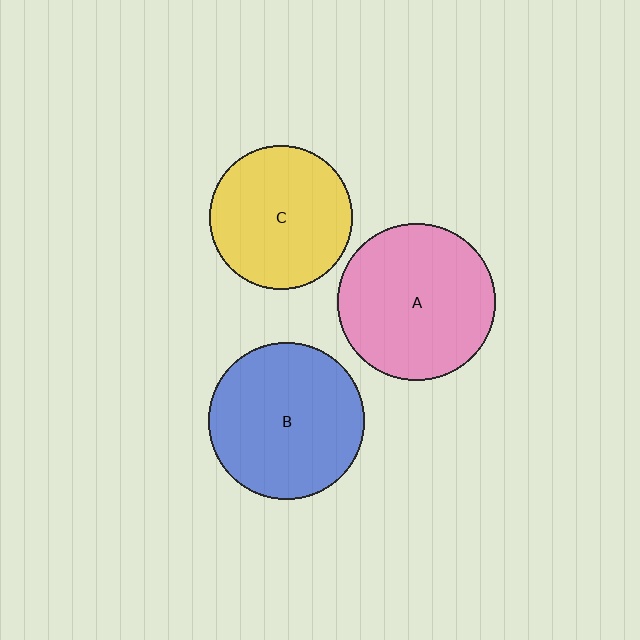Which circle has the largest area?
Circle A (pink).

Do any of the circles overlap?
No, none of the circles overlap.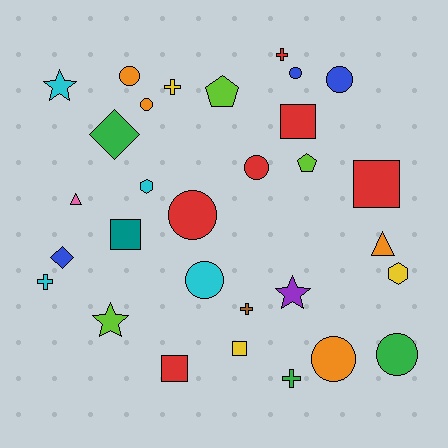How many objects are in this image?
There are 30 objects.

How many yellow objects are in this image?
There are 3 yellow objects.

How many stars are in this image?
There are 3 stars.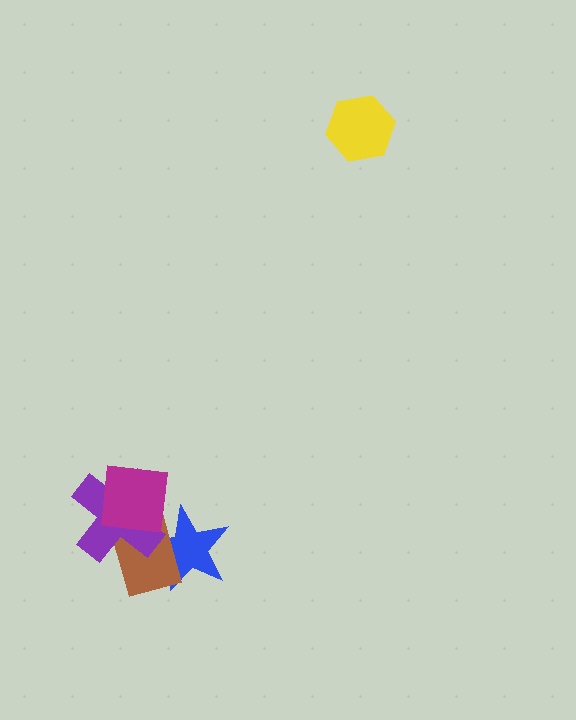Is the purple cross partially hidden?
Yes, it is partially covered by another shape.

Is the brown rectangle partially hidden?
Yes, it is partially covered by another shape.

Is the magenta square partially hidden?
No, no other shape covers it.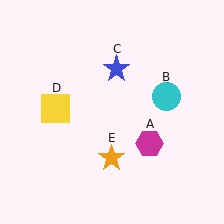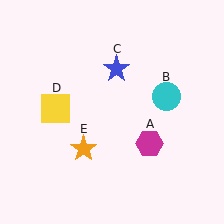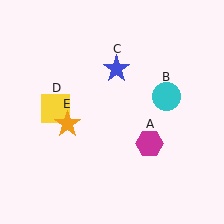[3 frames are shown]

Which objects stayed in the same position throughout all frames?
Magenta hexagon (object A) and cyan circle (object B) and blue star (object C) and yellow square (object D) remained stationary.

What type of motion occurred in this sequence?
The orange star (object E) rotated clockwise around the center of the scene.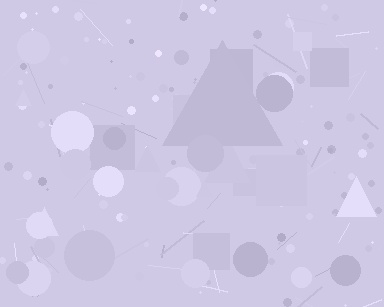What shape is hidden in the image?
A triangle is hidden in the image.